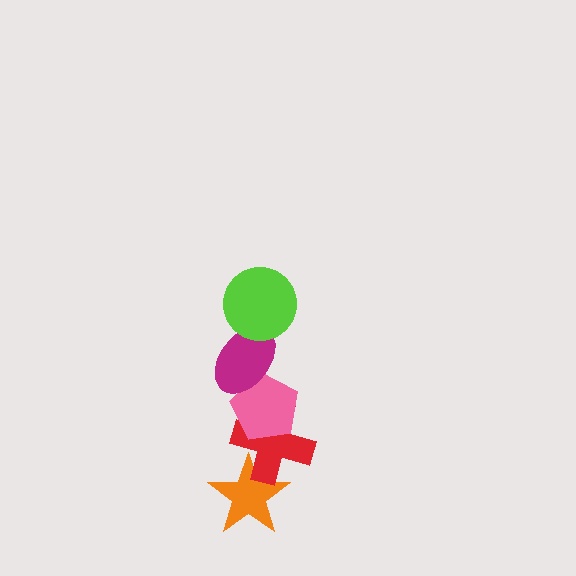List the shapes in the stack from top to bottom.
From top to bottom: the lime circle, the magenta ellipse, the pink pentagon, the red cross, the orange star.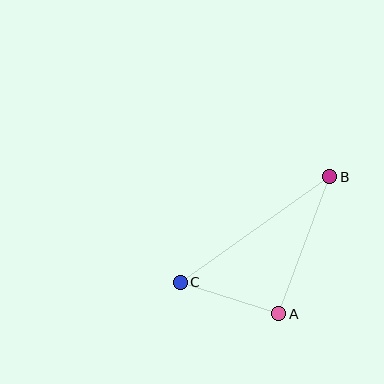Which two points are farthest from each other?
Points B and C are farthest from each other.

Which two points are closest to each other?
Points A and C are closest to each other.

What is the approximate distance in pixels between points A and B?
The distance between A and B is approximately 146 pixels.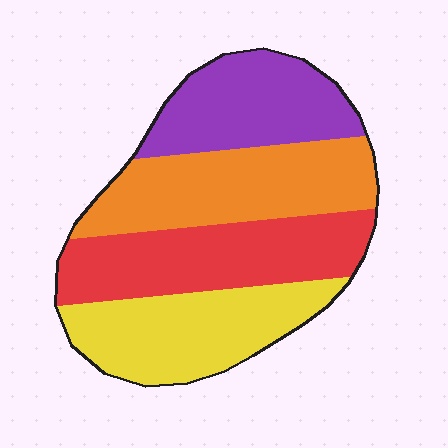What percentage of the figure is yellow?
Yellow covers around 25% of the figure.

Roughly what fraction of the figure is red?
Red takes up about one quarter (1/4) of the figure.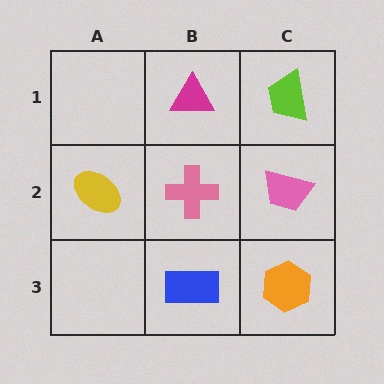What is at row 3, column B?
A blue rectangle.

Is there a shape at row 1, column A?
No, that cell is empty.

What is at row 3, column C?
An orange hexagon.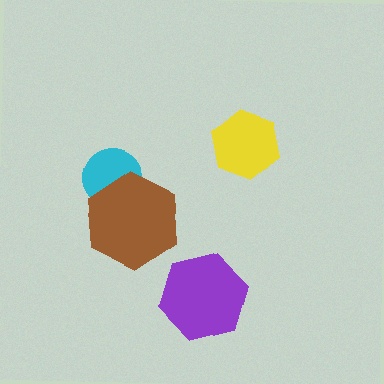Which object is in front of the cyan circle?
The brown hexagon is in front of the cyan circle.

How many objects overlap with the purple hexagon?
0 objects overlap with the purple hexagon.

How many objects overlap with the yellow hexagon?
0 objects overlap with the yellow hexagon.